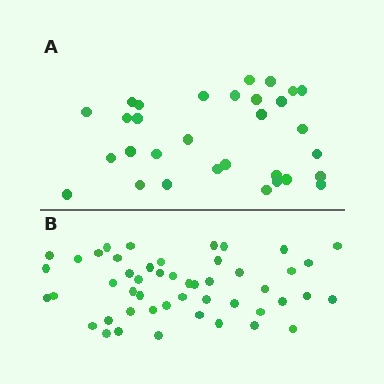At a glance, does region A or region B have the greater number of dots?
Region B (the bottom region) has more dots.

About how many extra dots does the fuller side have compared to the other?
Region B has approximately 20 more dots than region A.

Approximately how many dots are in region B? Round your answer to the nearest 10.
About 50 dots. (The exact count is 49, which rounds to 50.)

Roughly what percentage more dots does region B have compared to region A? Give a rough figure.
About 60% more.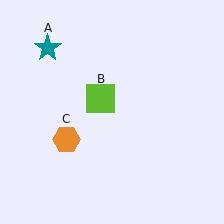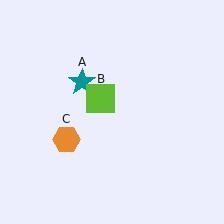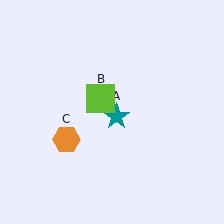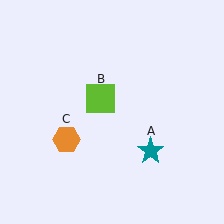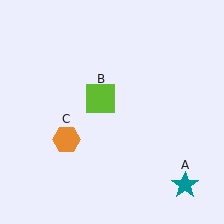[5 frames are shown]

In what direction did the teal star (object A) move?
The teal star (object A) moved down and to the right.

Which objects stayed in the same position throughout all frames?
Lime square (object B) and orange hexagon (object C) remained stationary.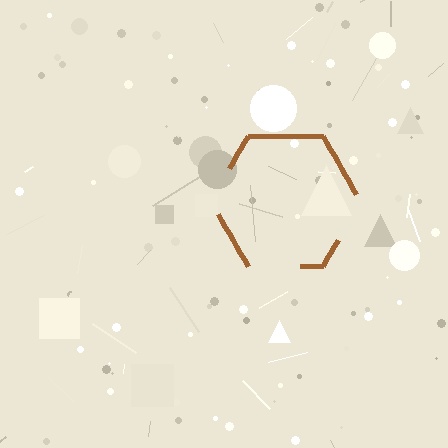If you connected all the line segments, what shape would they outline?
They would outline a hexagon.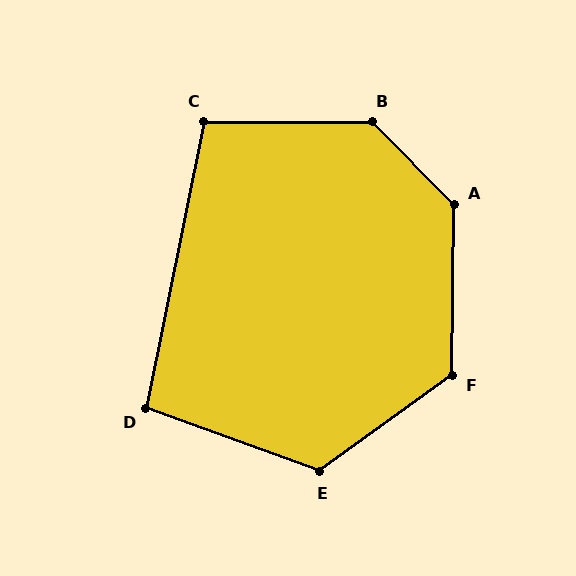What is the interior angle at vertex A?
Approximately 134 degrees (obtuse).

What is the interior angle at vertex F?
Approximately 127 degrees (obtuse).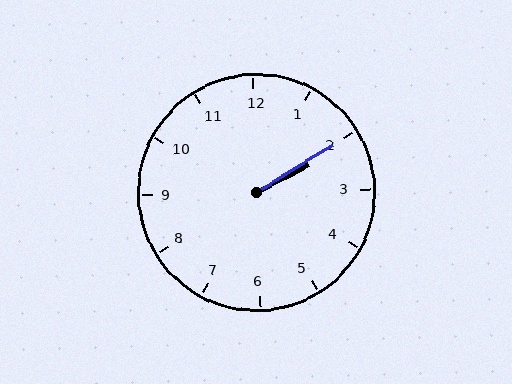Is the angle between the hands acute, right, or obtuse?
It is acute.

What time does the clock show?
2:10.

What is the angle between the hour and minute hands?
Approximately 5 degrees.